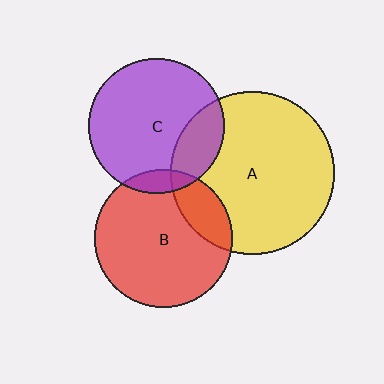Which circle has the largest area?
Circle A (yellow).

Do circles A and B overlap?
Yes.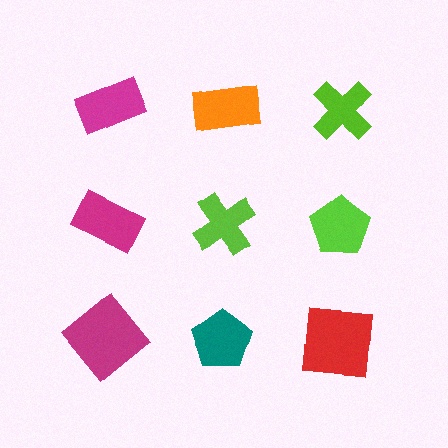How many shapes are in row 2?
3 shapes.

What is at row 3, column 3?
A red square.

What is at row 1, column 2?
An orange rectangle.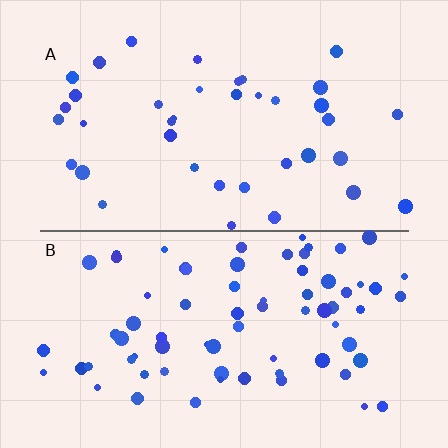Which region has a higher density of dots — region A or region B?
B (the bottom).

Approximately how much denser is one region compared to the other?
Approximately 1.9× — region B over region A.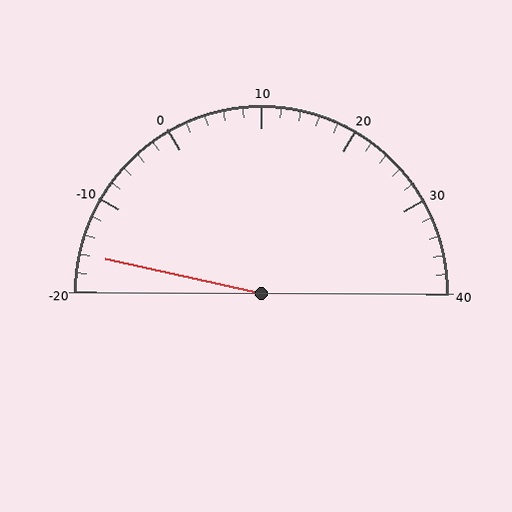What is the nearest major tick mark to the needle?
The nearest major tick mark is -20.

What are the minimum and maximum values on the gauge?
The gauge ranges from -20 to 40.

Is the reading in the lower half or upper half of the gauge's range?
The reading is in the lower half of the range (-20 to 40).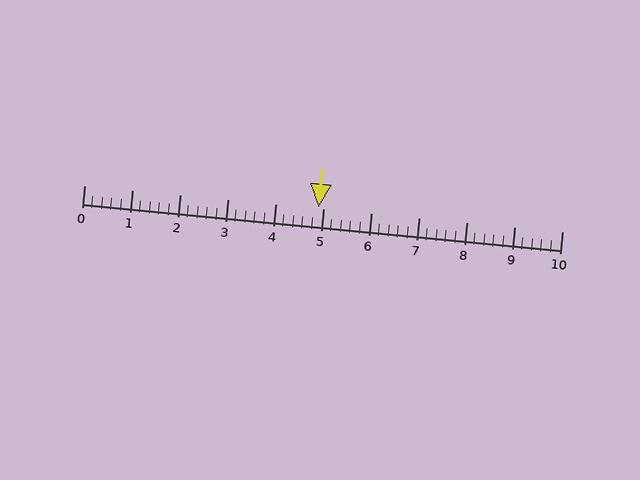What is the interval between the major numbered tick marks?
The major tick marks are spaced 1 units apart.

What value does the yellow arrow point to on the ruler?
The yellow arrow points to approximately 4.9.